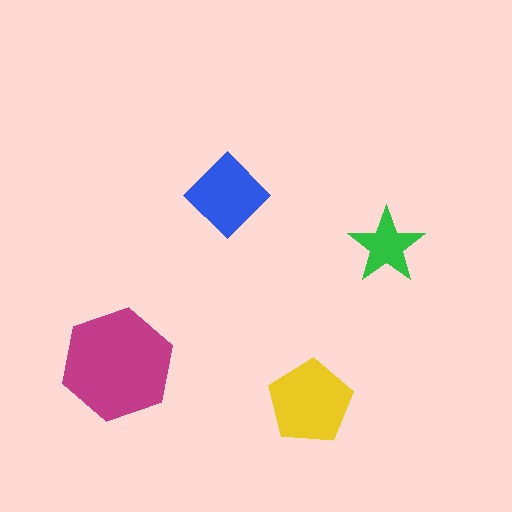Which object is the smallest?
The green star.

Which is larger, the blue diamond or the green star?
The blue diamond.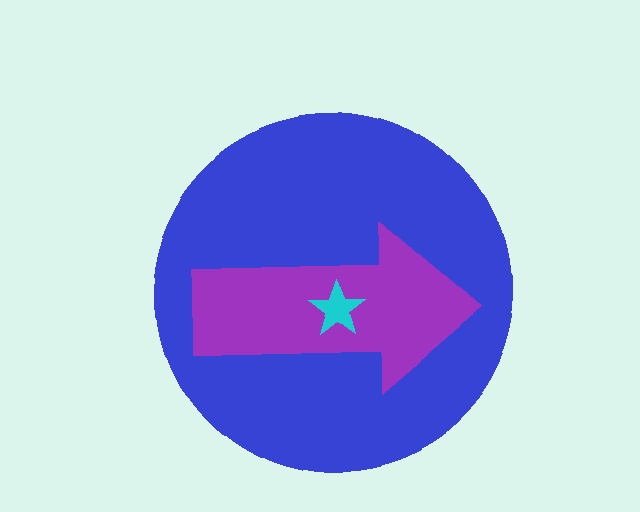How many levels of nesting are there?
3.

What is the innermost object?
The cyan star.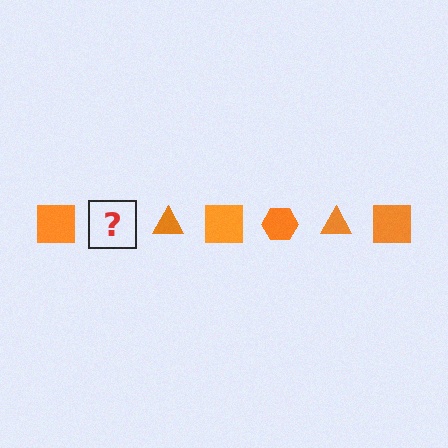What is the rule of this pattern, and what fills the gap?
The rule is that the pattern cycles through square, hexagon, triangle shapes in orange. The gap should be filled with an orange hexagon.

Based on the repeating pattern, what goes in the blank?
The blank should be an orange hexagon.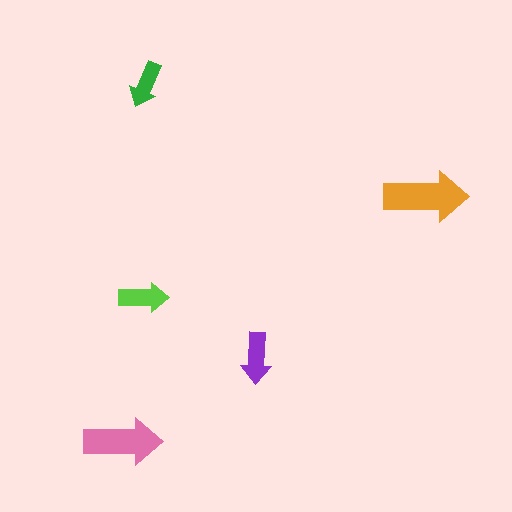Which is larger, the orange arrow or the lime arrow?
The orange one.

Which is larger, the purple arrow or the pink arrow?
The pink one.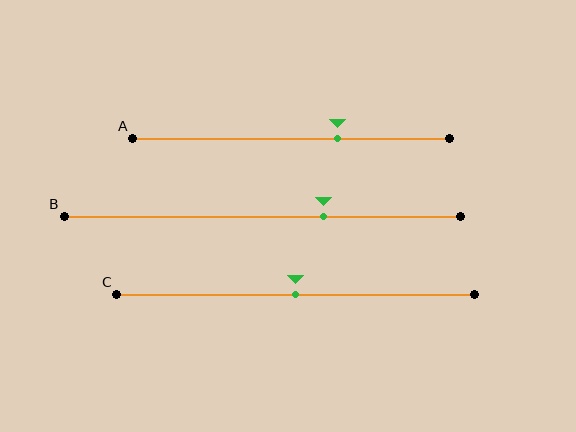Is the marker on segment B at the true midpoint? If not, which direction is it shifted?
No, the marker on segment B is shifted to the right by about 16% of the segment length.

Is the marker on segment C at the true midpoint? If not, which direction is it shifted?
Yes, the marker on segment C is at the true midpoint.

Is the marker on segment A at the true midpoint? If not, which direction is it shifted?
No, the marker on segment A is shifted to the right by about 15% of the segment length.